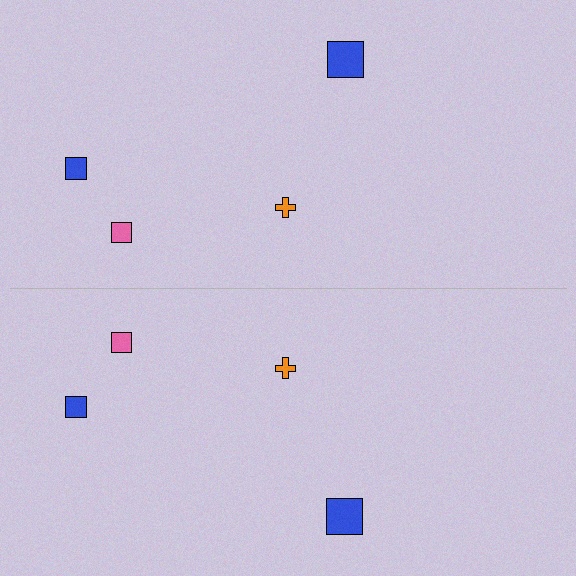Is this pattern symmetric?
Yes, this pattern has bilateral (reflection) symmetry.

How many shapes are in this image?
There are 8 shapes in this image.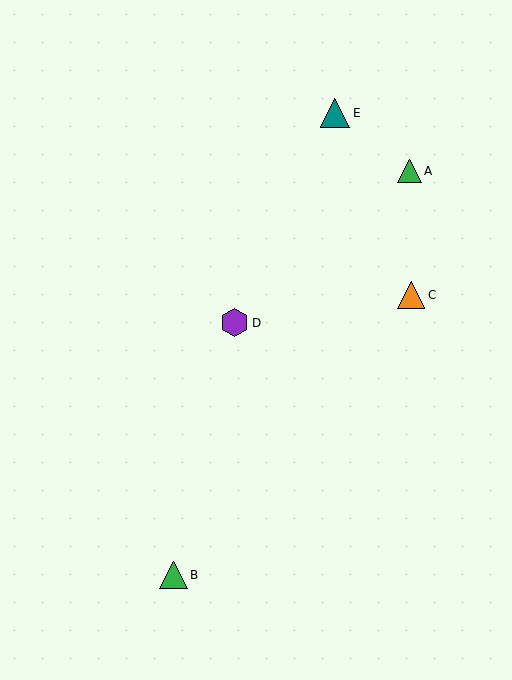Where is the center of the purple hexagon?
The center of the purple hexagon is at (235, 323).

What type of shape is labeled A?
Shape A is a green triangle.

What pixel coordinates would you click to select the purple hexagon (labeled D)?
Click at (235, 323) to select the purple hexagon D.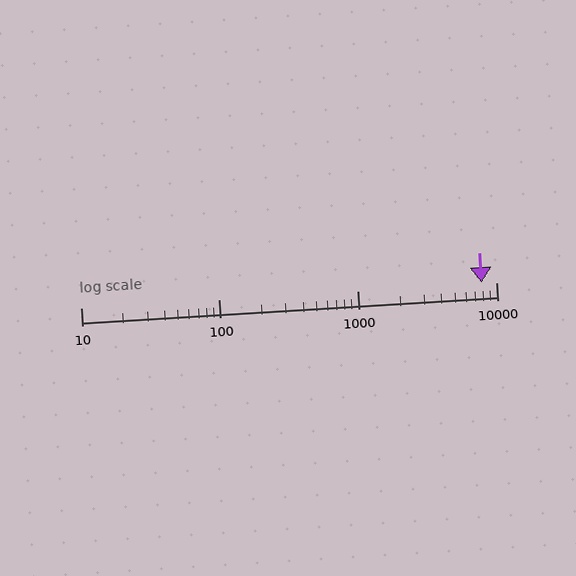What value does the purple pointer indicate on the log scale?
The pointer indicates approximately 7800.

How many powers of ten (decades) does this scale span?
The scale spans 3 decades, from 10 to 10000.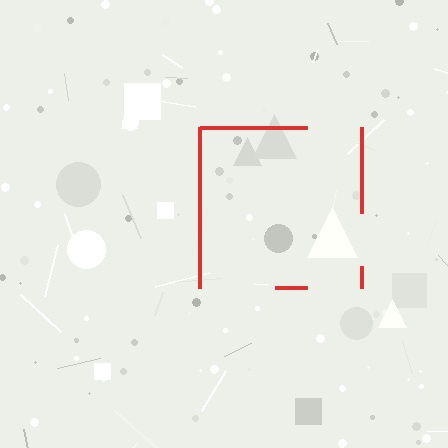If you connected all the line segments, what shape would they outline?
They would outline a square.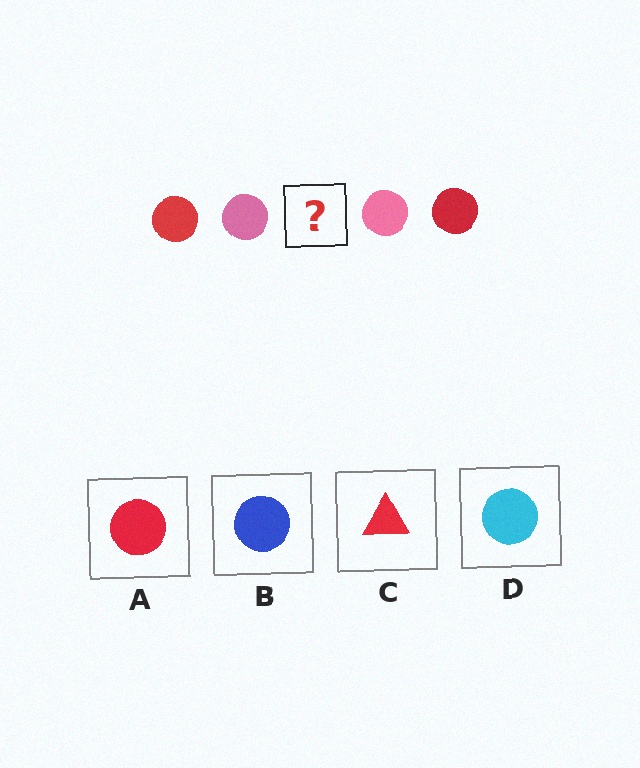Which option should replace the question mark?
Option A.